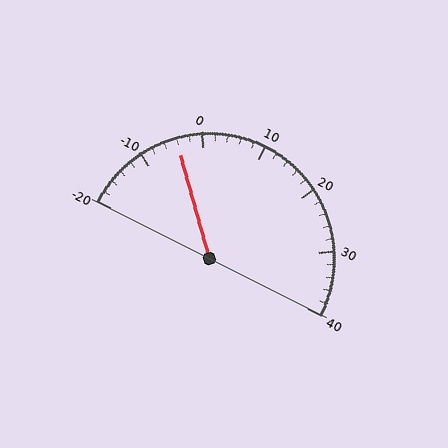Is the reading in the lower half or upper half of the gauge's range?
The reading is in the lower half of the range (-20 to 40).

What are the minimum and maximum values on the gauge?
The gauge ranges from -20 to 40.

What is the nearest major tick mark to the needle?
The nearest major tick mark is 0.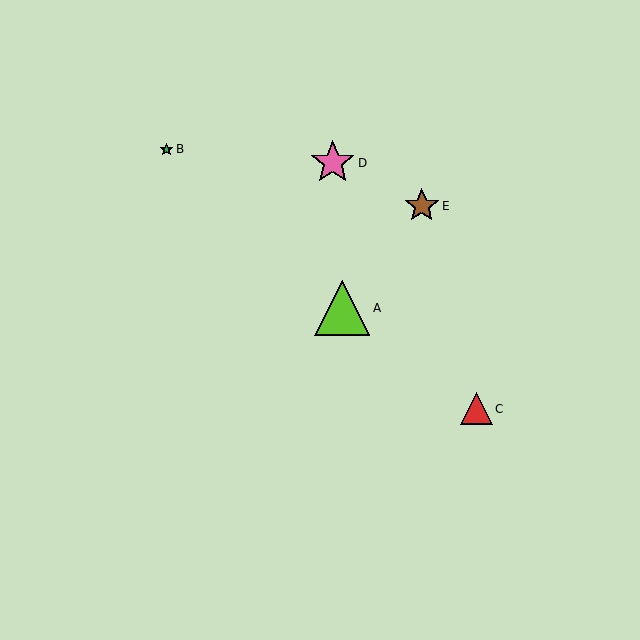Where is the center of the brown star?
The center of the brown star is at (422, 206).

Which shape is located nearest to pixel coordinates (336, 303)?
The lime triangle (labeled A) at (342, 308) is nearest to that location.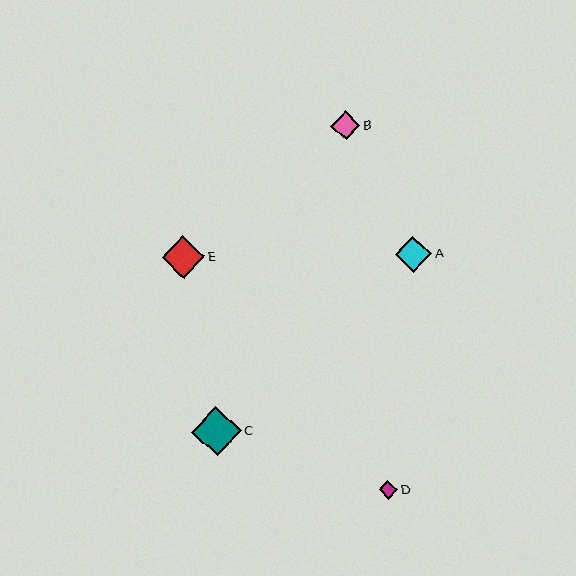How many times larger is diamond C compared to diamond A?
Diamond C is approximately 1.4 times the size of diamond A.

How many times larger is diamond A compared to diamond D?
Diamond A is approximately 2.0 times the size of diamond D.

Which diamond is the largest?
Diamond C is the largest with a size of approximately 49 pixels.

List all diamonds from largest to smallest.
From largest to smallest: C, E, A, B, D.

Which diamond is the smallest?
Diamond D is the smallest with a size of approximately 18 pixels.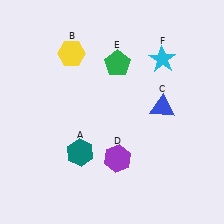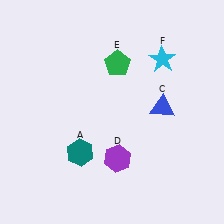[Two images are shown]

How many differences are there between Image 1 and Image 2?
There is 1 difference between the two images.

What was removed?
The yellow hexagon (B) was removed in Image 2.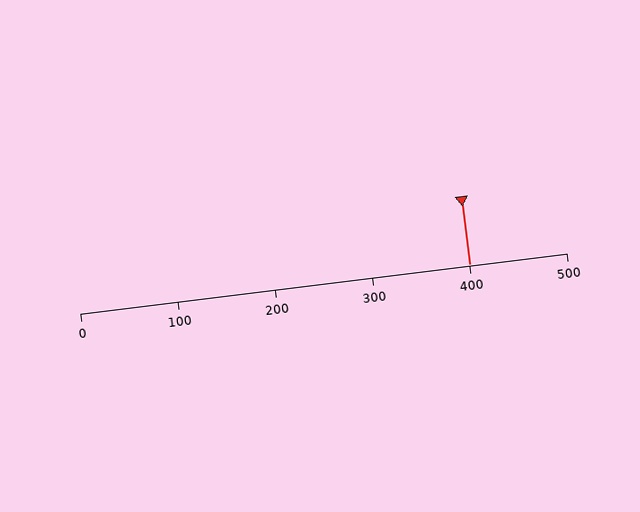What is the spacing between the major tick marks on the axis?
The major ticks are spaced 100 apart.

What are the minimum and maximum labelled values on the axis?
The axis runs from 0 to 500.